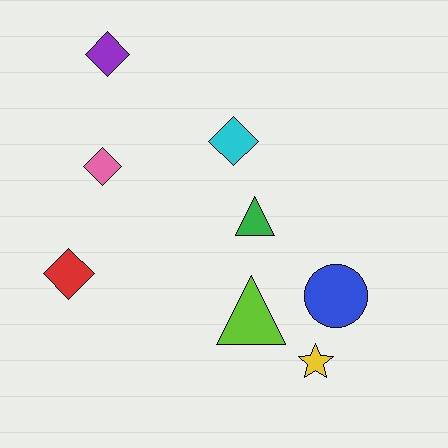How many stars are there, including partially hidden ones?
There is 1 star.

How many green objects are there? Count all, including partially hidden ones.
There is 1 green object.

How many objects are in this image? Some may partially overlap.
There are 8 objects.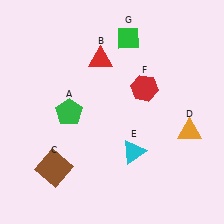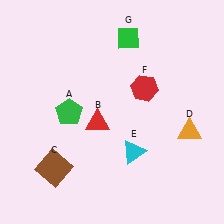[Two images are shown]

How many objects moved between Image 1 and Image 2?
1 object moved between the two images.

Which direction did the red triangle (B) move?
The red triangle (B) moved down.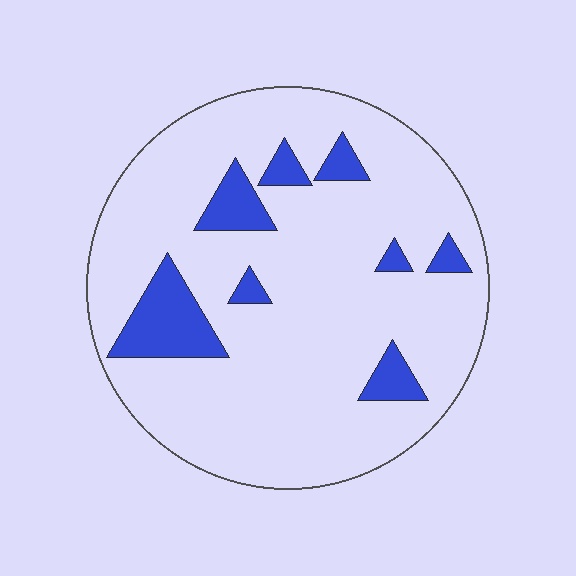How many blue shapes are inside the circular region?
8.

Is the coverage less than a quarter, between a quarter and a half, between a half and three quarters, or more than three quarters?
Less than a quarter.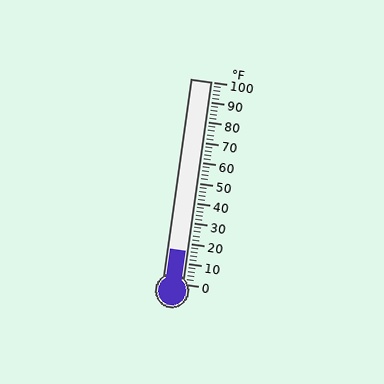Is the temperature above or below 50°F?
The temperature is below 50°F.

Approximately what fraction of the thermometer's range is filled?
The thermometer is filled to approximately 15% of its range.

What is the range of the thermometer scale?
The thermometer scale ranges from 0°F to 100°F.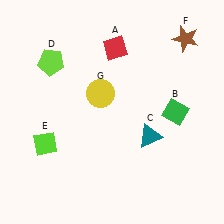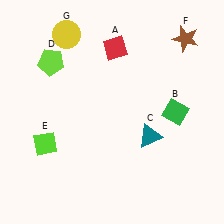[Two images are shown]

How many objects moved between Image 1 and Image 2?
1 object moved between the two images.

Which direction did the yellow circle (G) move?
The yellow circle (G) moved up.